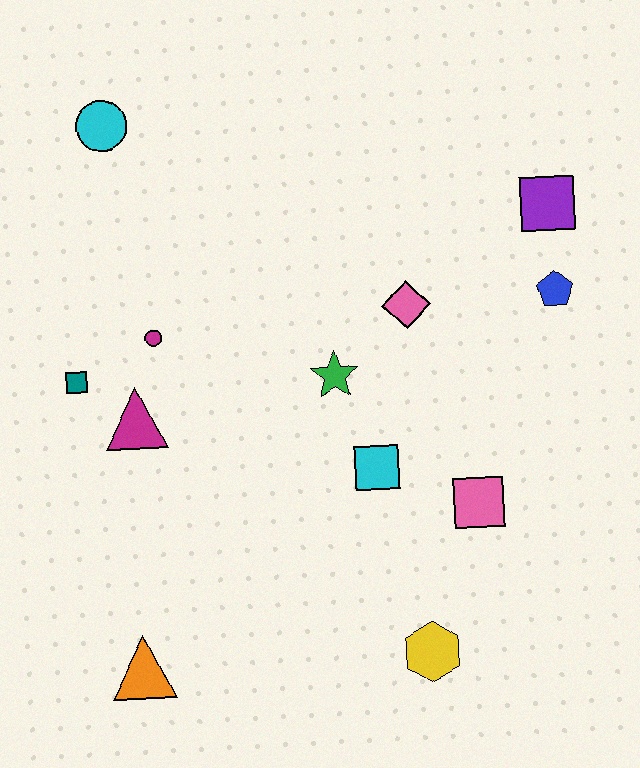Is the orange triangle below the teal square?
Yes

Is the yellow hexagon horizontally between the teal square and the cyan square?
No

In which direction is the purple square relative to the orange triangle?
The purple square is above the orange triangle.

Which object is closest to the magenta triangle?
The teal square is closest to the magenta triangle.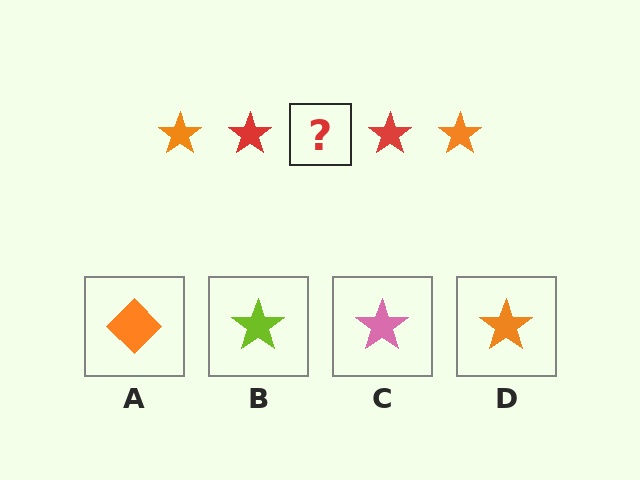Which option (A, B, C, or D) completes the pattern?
D.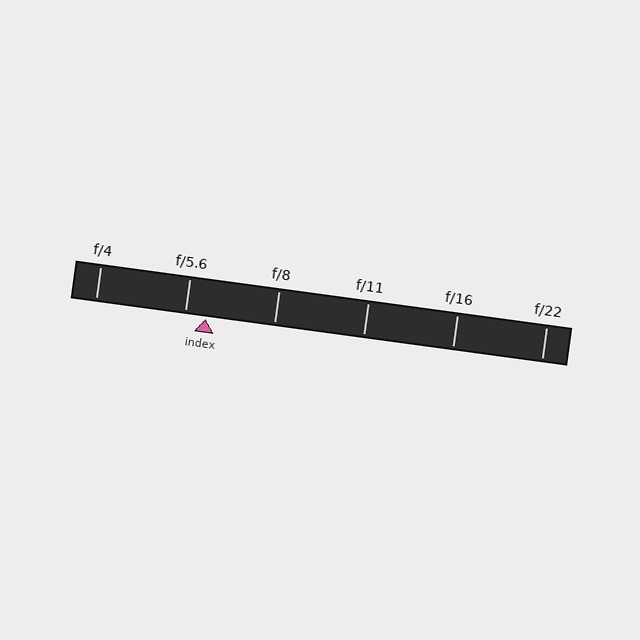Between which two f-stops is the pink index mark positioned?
The index mark is between f/5.6 and f/8.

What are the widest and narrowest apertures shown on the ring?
The widest aperture shown is f/4 and the narrowest is f/22.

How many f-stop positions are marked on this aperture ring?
There are 6 f-stop positions marked.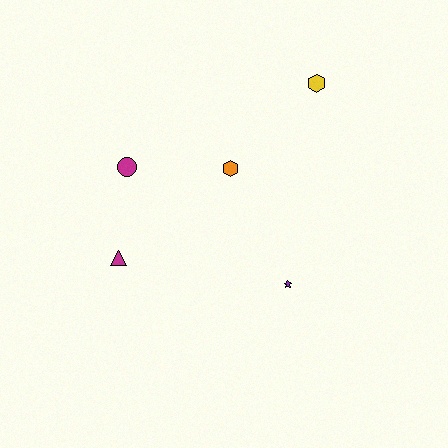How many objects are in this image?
There are 5 objects.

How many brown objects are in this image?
There are no brown objects.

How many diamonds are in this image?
There are no diamonds.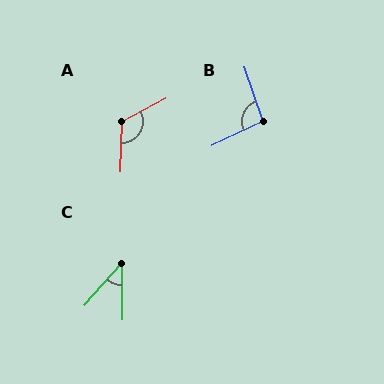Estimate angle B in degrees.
Approximately 97 degrees.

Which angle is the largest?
A, at approximately 120 degrees.